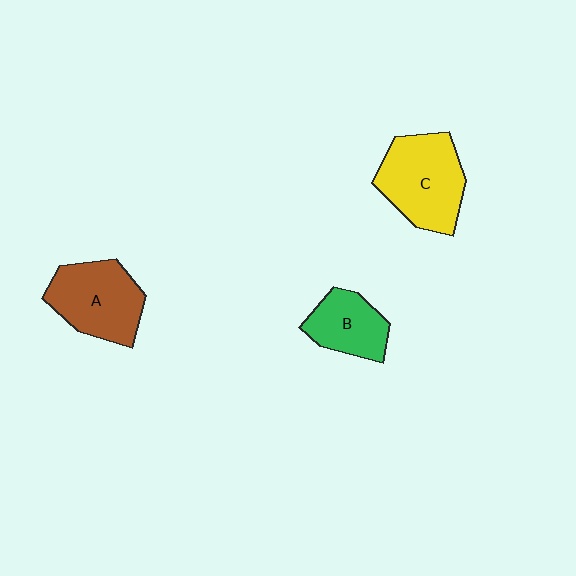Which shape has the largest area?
Shape C (yellow).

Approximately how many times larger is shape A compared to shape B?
Approximately 1.4 times.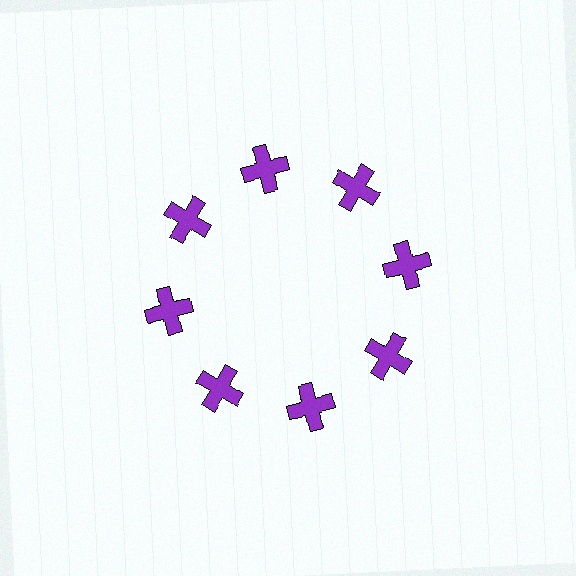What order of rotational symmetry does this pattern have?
This pattern has 8-fold rotational symmetry.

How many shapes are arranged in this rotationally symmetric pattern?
There are 8 shapes, arranged in 8 groups of 1.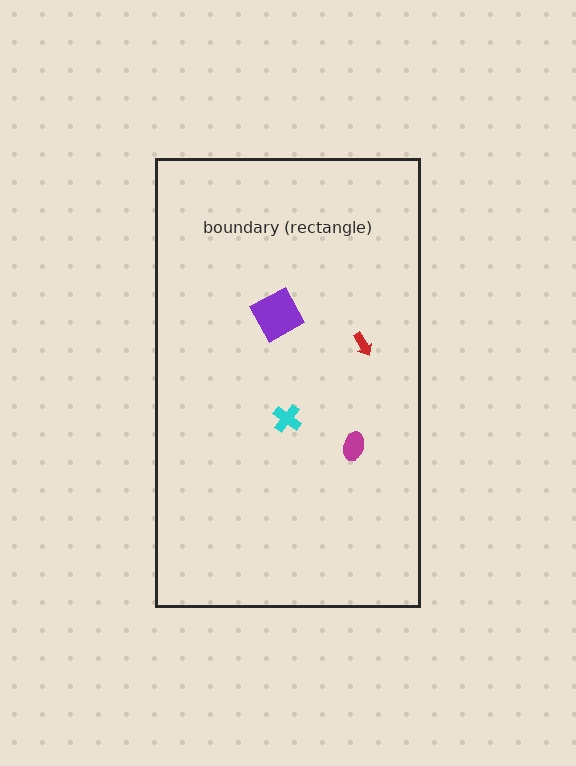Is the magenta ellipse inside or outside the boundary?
Inside.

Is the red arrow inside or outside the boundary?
Inside.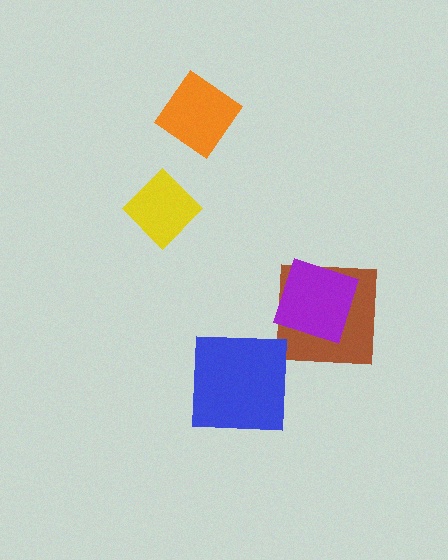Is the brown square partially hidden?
Yes, it is partially covered by another shape.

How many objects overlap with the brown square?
1 object overlaps with the brown square.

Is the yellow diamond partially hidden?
No, no other shape covers it.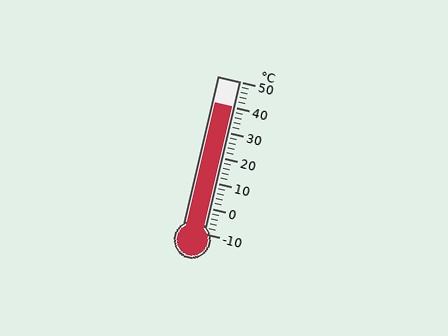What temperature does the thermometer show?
The thermometer shows approximately 40°C.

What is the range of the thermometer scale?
The thermometer scale ranges from -10°C to 50°C.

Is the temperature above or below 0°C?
The temperature is above 0°C.